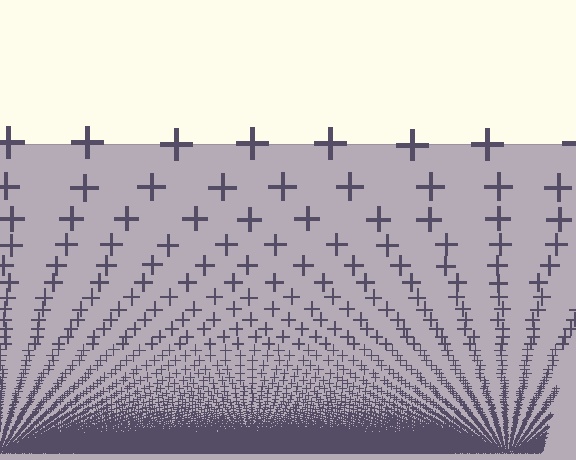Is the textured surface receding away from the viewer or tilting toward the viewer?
The surface appears to tilt toward the viewer. Texture elements get larger and sparser toward the top.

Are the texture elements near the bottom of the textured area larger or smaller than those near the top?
Smaller. The gradient is inverted — elements near the bottom are smaller and denser.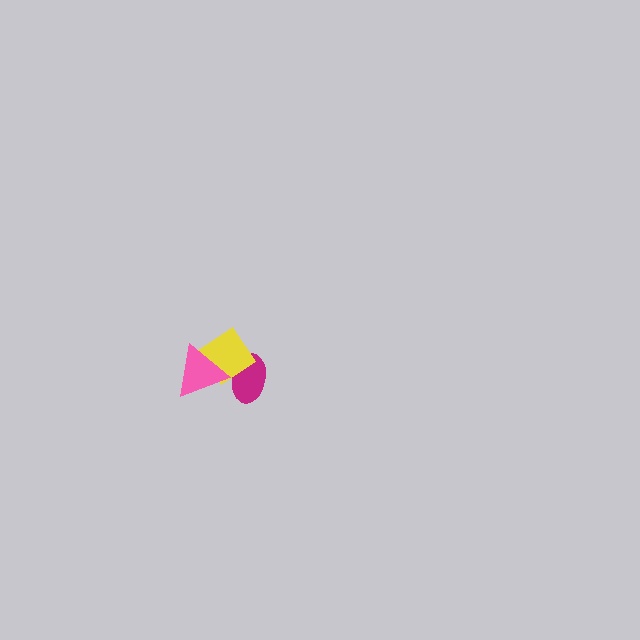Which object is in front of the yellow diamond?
The pink triangle is in front of the yellow diamond.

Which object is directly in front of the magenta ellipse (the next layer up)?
The yellow diamond is directly in front of the magenta ellipse.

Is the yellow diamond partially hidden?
Yes, it is partially covered by another shape.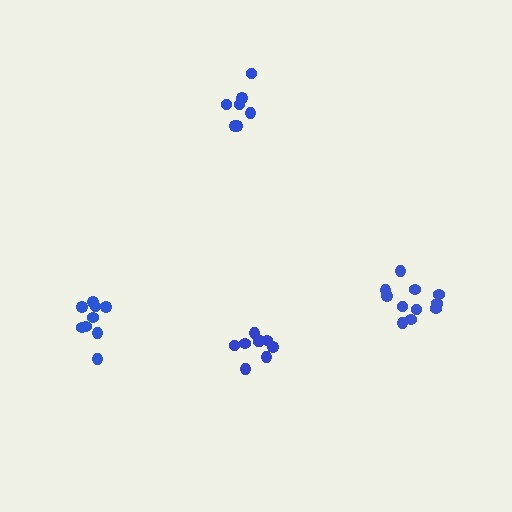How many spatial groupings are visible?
There are 4 spatial groupings.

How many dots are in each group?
Group 1: 7 dots, Group 2: 11 dots, Group 3: 9 dots, Group 4: 9 dots (36 total).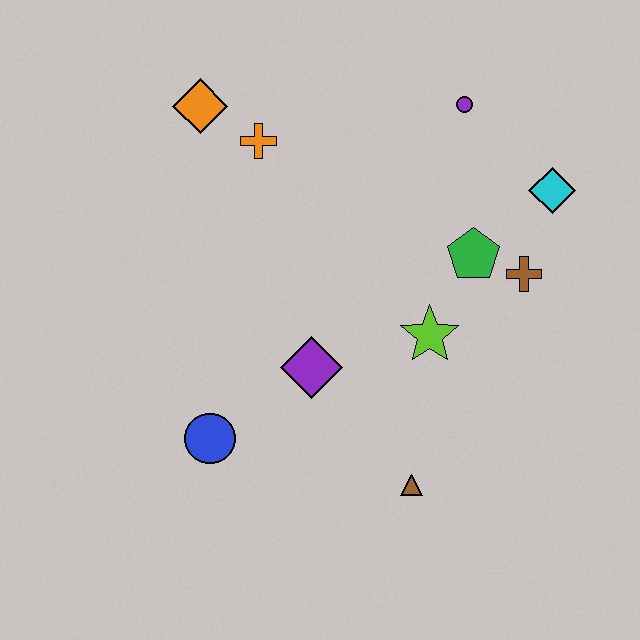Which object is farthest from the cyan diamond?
The blue circle is farthest from the cyan diamond.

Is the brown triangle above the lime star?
No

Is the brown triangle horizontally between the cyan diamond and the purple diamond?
Yes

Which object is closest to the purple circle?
The cyan diamond is closest to the purple circle.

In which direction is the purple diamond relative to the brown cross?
The purple diamond is to the left of the brown cross.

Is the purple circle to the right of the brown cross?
No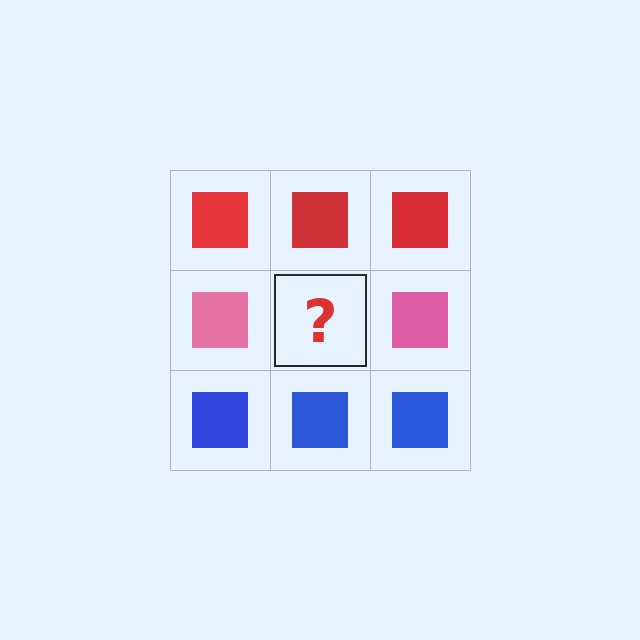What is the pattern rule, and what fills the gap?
The rule is that each row has a consistent color. The gap should be filled with a pink square.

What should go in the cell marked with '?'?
The missing cell should contain a pink square.